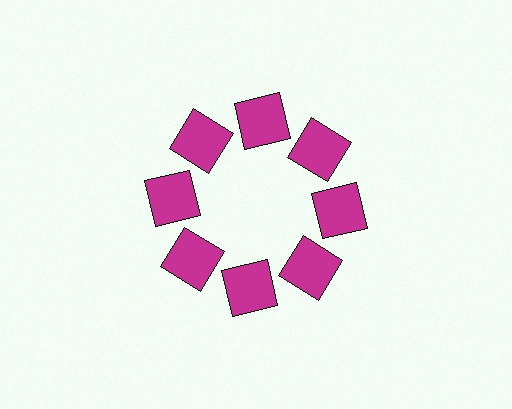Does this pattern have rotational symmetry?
Yes, this pattern has 8-fold rotational symmetry. It looks the same after rotating 45 degrees around the center.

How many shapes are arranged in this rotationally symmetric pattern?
There are 8 shapes, arranged in 8 groups of 1.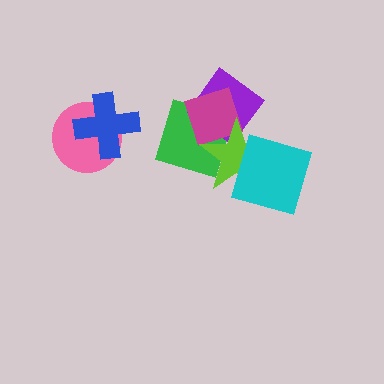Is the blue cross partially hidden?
No, no other shape covers it.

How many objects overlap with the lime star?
4 objects overlap with the lime star.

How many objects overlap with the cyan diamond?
1 object overlaps with the cyan diamond.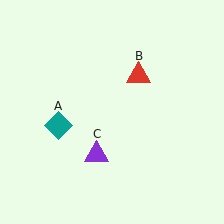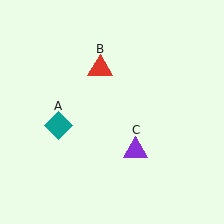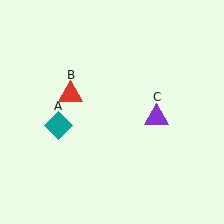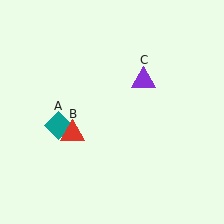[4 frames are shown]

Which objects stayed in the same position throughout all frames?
Teal diamond (object A) remained stationary.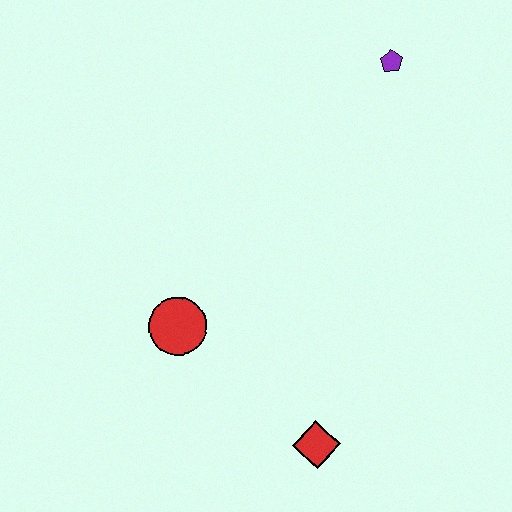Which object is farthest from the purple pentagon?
The red diamond is farthest from the purple pentagon.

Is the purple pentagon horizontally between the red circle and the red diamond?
No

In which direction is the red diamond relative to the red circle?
The red diamond is to the right of the red circle.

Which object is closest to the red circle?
The red diamond is closest to the red circle.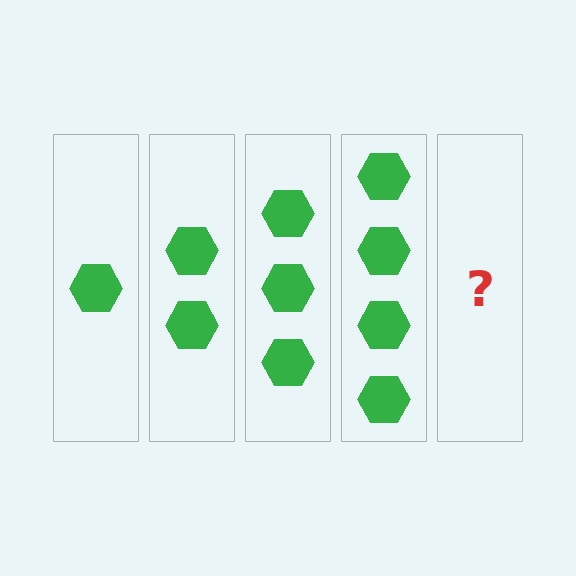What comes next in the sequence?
The next element should be 5 hexagons.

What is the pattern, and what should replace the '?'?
The pattern is that each step adds one more hexagon. The '?' should be 5 hexagons.